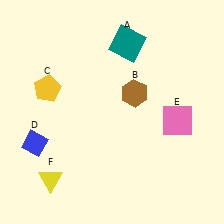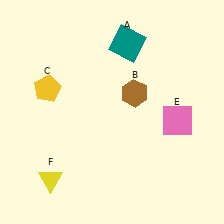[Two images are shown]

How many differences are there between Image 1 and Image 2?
There is 1 difference between the two images.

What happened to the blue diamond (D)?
The blue diamond (D) was removed in Image 2. It was in the bottom-left area of Image 1.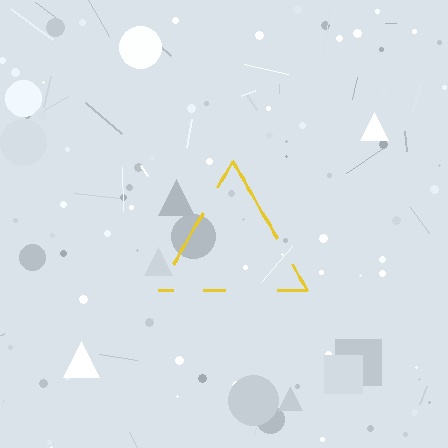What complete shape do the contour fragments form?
The contour fragments form a triangle.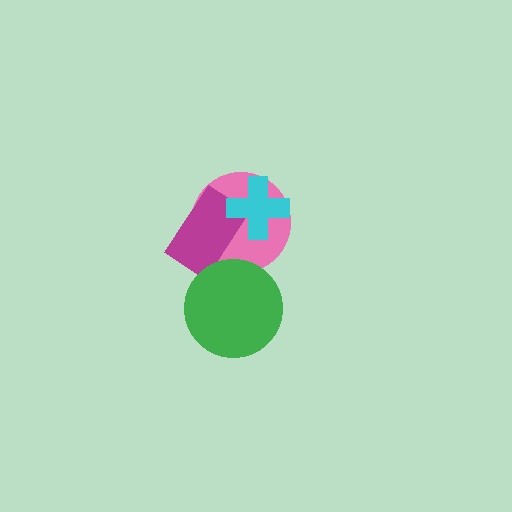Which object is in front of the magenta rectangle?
The cyan cross is in front of the magenta rectangle.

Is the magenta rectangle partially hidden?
Yes, it is partially covered by another shape.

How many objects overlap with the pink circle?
3 objects overlap with the pink circle.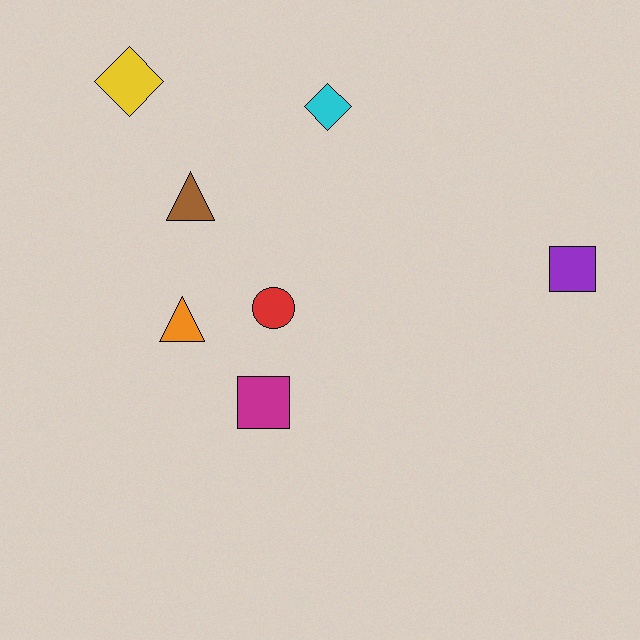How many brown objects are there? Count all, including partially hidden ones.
There is 1 brown object.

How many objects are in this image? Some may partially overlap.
There are 7 objects.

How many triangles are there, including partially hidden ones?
There are 2 triangles.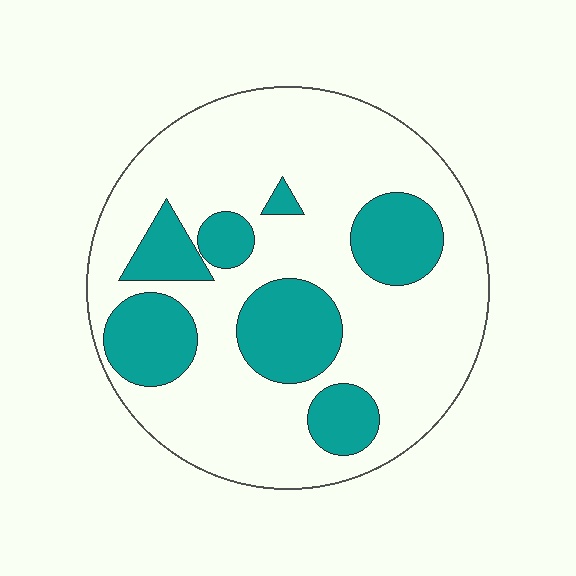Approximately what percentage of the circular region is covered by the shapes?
Approximately 25%.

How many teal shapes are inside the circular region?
7.